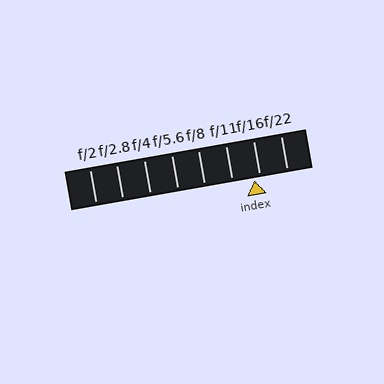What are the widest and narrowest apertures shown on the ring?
The widest aperture shown is f/2 and the narrowest is f/22.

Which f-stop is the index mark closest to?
The index mark is closest to f/16.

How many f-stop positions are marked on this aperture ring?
There are 8 f-stop positions marked.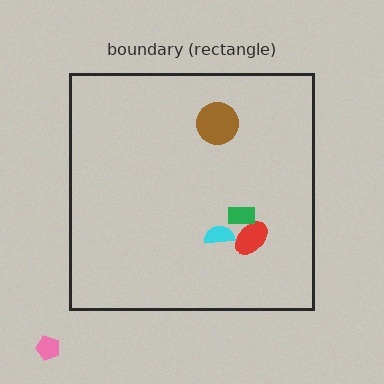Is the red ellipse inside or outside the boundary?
Inside.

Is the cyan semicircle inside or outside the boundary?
Inside.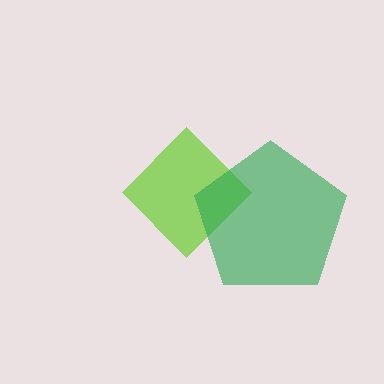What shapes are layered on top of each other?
The layered shapes are: a lime diamond, a green pentagon.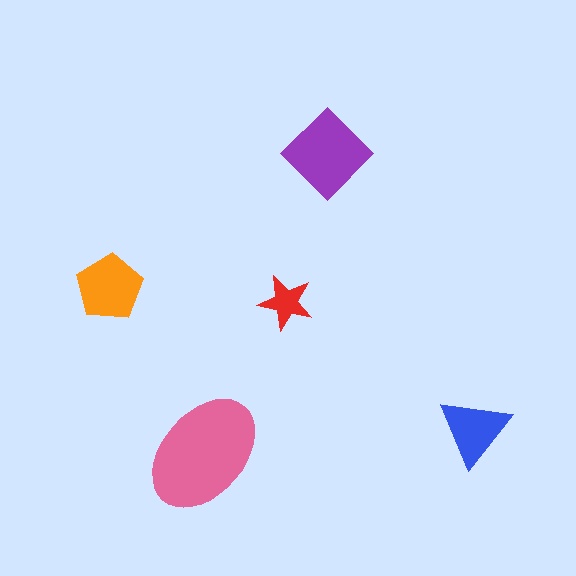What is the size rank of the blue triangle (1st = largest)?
4th.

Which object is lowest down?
The pink ellipse is bottommost.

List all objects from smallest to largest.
The red star, the blue triangle, the orange pentagon, the purple diamond, the pink ellipse.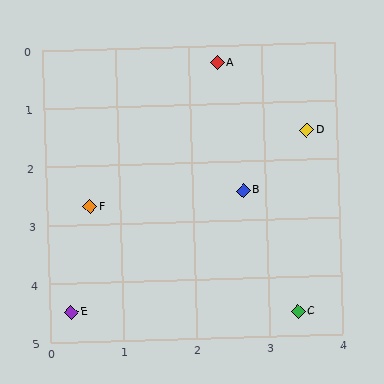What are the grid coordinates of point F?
Point F is at approximately (0.6, 2.7).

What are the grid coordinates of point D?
Point D is at approximately (3.6, 1.5).